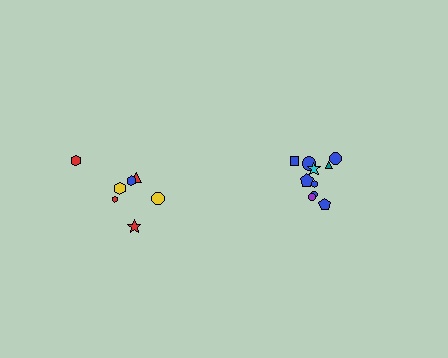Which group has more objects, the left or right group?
The right group.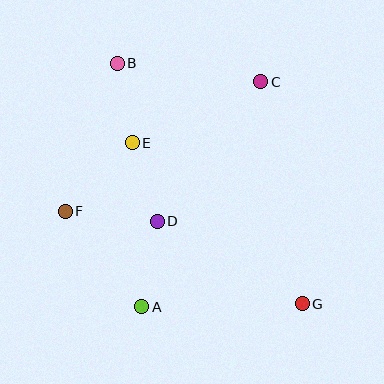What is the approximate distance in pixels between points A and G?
The distance between A and G is approximately 160 pixels.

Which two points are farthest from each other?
Points B and G are farthest from each other.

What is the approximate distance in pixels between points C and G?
The distance between C and G is approximately 226 pixels.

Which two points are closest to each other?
Points B and E are closest to each other.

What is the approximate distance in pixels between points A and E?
The distance between A and E is approximately 164 pixels.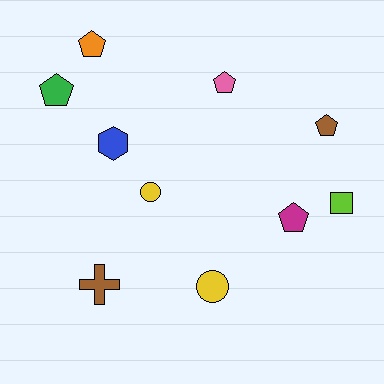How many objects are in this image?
There are 10 objects.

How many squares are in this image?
There is 1 square.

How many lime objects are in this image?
There is 1 lime object.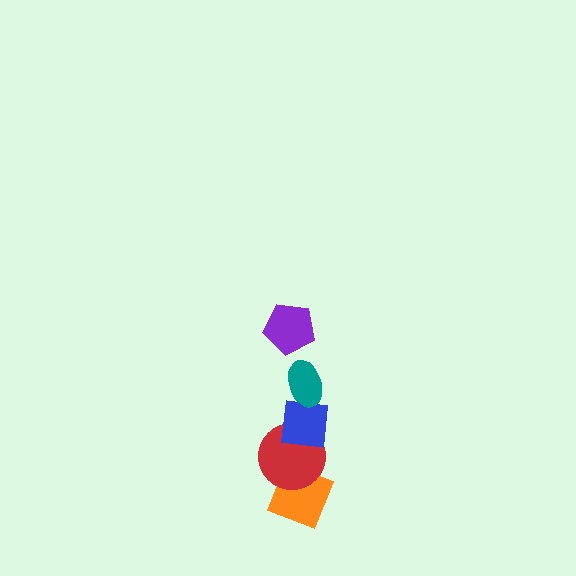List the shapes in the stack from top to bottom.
From top to bottom: the purple pentagon, the teal ellipse, the blue square, the red circle, the orange diamond.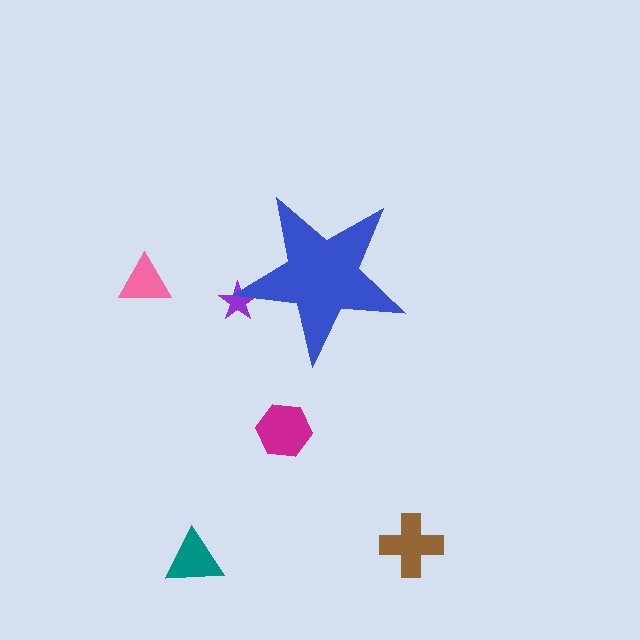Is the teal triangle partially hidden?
No, the teal triangle is fully visible.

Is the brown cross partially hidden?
No, the brown cross is fully visible.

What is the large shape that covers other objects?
A blue star.